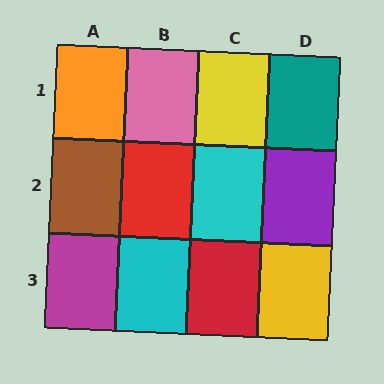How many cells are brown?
1 cell is brown.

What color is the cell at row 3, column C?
Red.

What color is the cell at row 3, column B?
Cyan.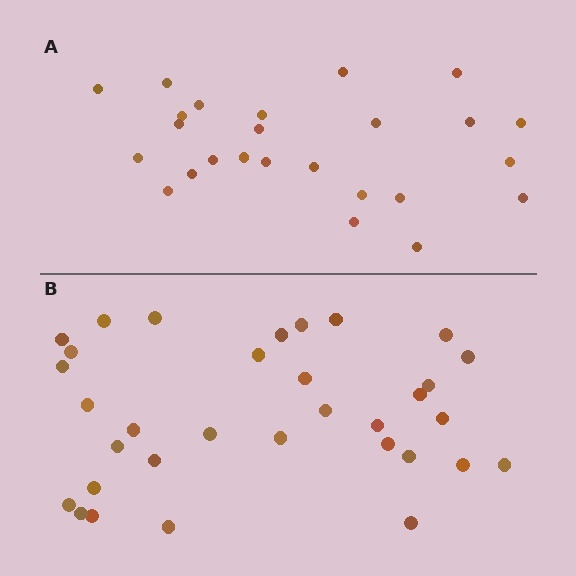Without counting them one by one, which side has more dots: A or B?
Region B (the bottom region) has more dots.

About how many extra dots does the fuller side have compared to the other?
Region B has roughly 8 or so more dots than region A.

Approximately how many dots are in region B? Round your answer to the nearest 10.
About 30 dots. (The exact count is 33, which rounds to 30.)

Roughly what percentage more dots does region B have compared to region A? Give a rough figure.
About 30% more.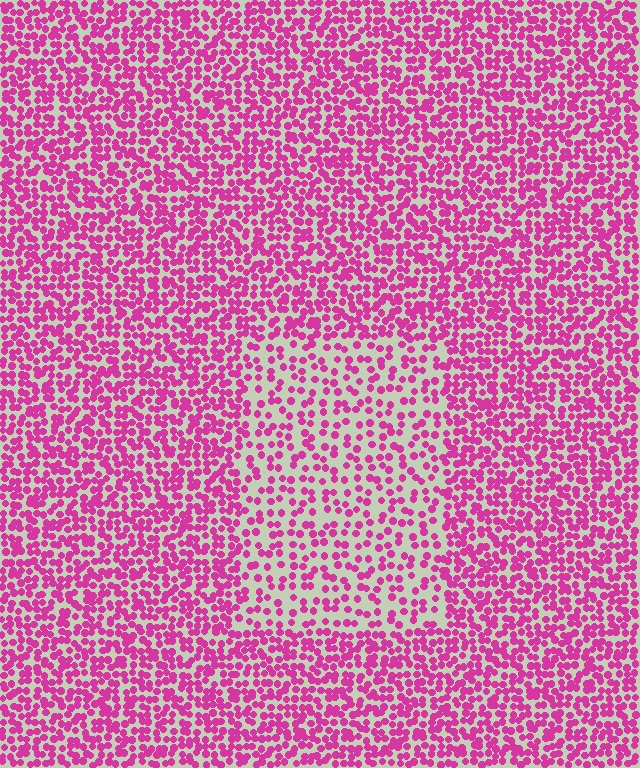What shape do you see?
I see a rectangle.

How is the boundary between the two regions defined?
The boundary is defined by a change in element density (approximately 1.9x ratio). All elements are the same color, size, and shape.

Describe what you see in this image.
The image contains small magenta elements arranged at two different densities. A rectangle-shaped region is visible where the elements are less densely packed than the surrounding area.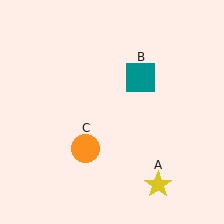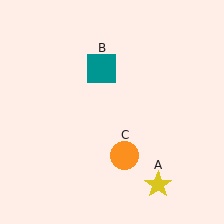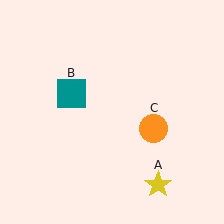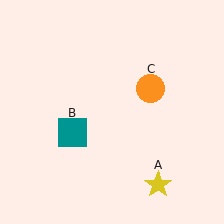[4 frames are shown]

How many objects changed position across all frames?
2 objects changed position: teal square (object B), orange circle (object C).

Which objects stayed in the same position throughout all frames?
Yellow star (object A) remained stationary.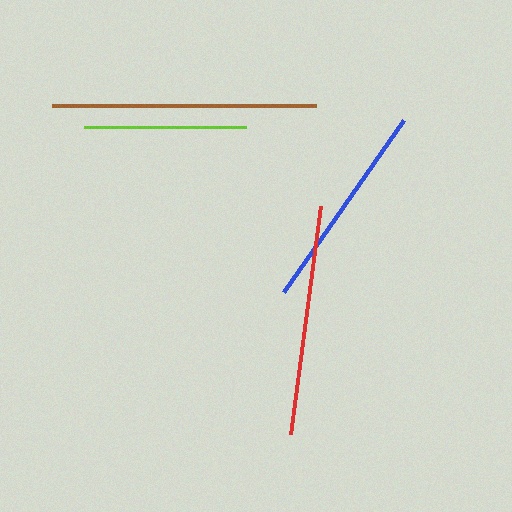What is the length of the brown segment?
The brown segment is approximately 265 pixels long.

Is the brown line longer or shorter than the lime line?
The brown line is longer than the lime line.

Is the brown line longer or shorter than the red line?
The brown line is longer than the red line.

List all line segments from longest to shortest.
From longest to shortest: brown, red, blue, lime.